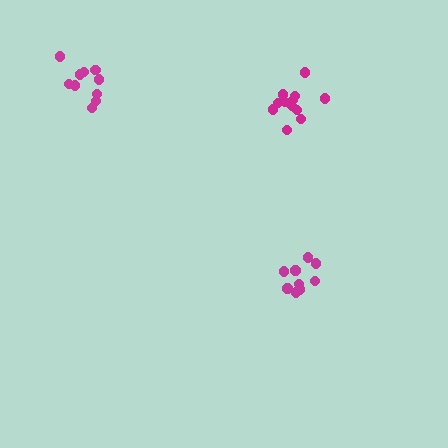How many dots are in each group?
Group 1: 9 dots, Group 2: 10 dots, Group 3: 12 dots (31 total).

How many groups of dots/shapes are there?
There are 3 groups.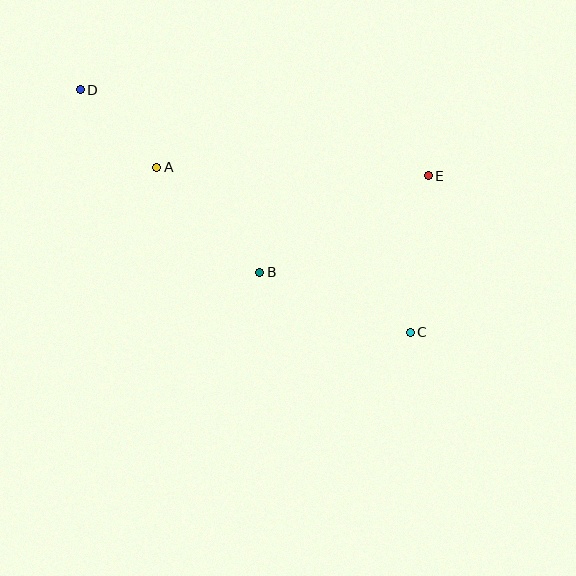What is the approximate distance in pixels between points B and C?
The distance between B and C is approximately 162 pixels.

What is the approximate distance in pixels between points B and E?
The distance between B and E is approximately 195 pixels.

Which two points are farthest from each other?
Points C and D are farthest from each other.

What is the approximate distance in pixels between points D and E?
The distance between D and E is approximately 358 pixels.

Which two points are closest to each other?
Points A and D are closest to each other.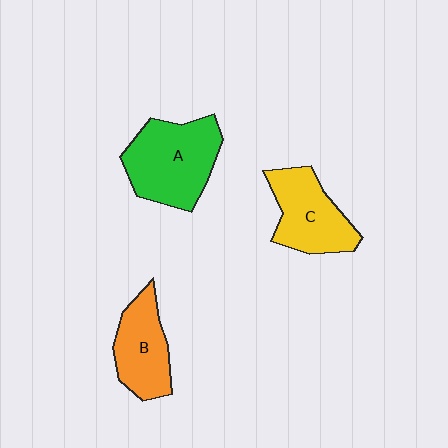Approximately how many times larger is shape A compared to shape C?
Approximately 1.3 times.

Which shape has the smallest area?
Shape B (orange).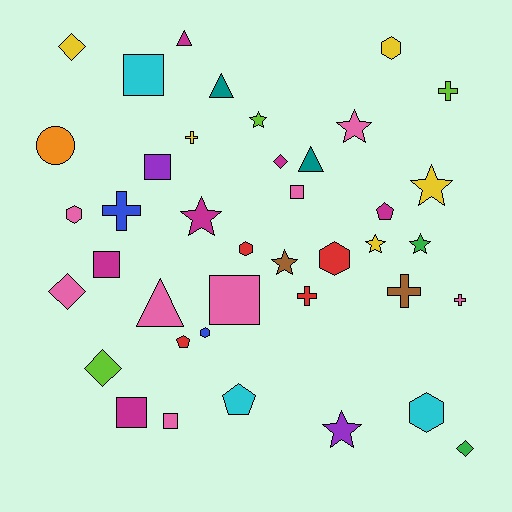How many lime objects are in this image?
There are 3 lime objects.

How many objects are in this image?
There are 40 objects.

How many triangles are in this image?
There are 4 triangles.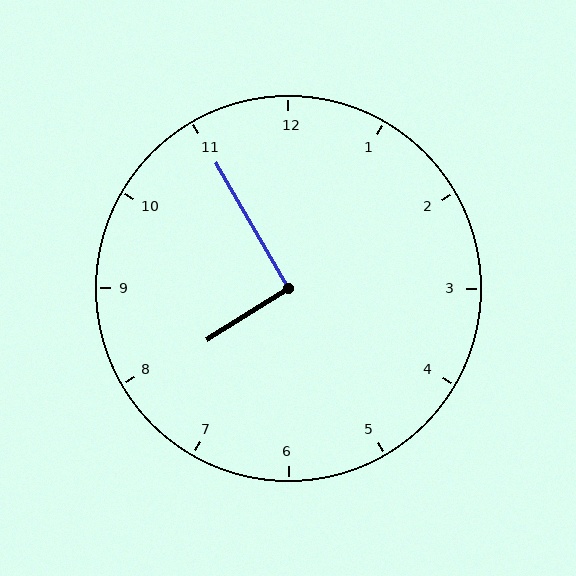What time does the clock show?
7:55.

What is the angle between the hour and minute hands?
Approximately 92 degrees.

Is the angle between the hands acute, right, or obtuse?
It is right.